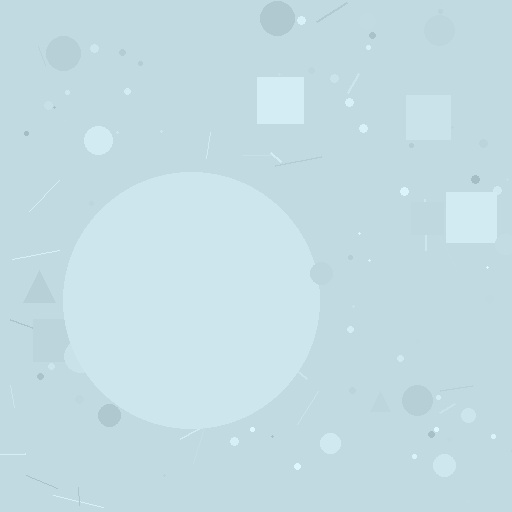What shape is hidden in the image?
A circle is hidden in the image.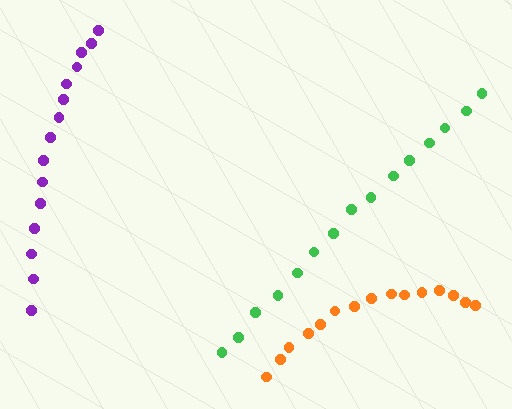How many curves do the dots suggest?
There are 3 distinct paths.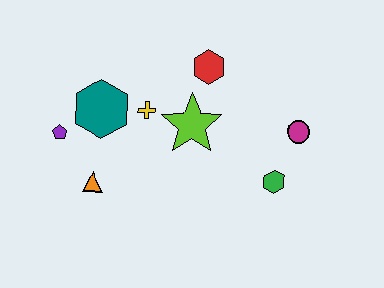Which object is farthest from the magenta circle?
The purple pentagon is farthest from the magenta circle.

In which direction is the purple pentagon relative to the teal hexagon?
The purple pentagon is to the left of the teal hexagon.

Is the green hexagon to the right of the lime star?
Yes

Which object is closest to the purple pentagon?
The teal hexagon is closest to the purple pentagon.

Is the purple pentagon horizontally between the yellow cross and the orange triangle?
No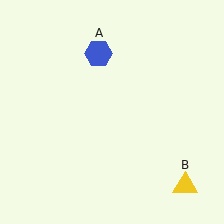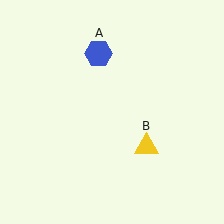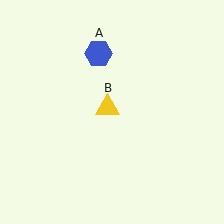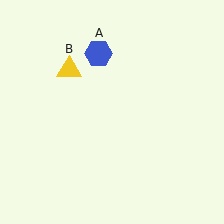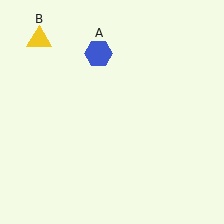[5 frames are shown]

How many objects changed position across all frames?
1 object changed position: yellow triangle (object B).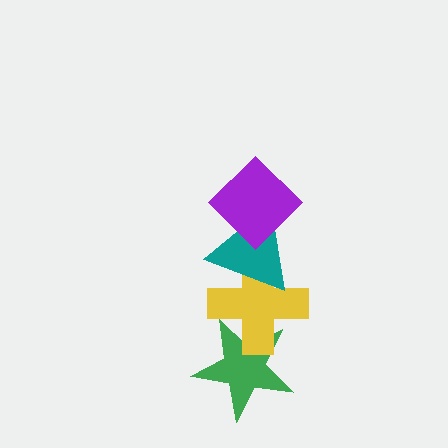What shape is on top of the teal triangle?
The purple diamond is on top of the teal triangle.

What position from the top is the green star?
The green star is 4th from the top.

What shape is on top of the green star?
The yellow cross is on top of the green star.